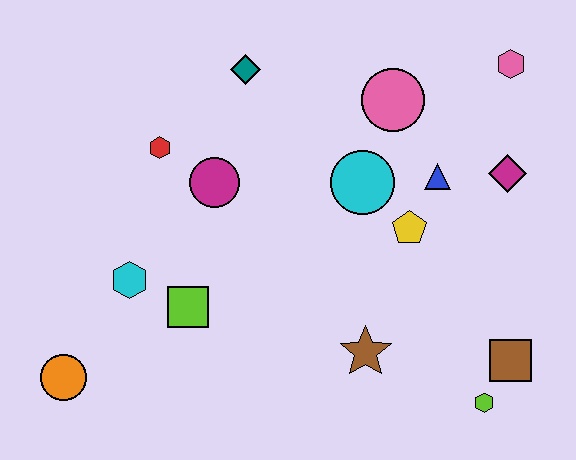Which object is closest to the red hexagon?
The magenta circle is closest to the red hexagon.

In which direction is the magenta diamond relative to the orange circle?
The magenta diamond is to the right of the orange circle.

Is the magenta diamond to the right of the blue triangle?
Yes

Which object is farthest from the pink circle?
The orange circle is farthest from the pink circle.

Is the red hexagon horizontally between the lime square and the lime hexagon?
No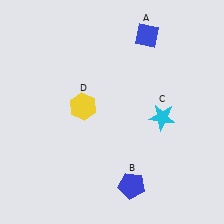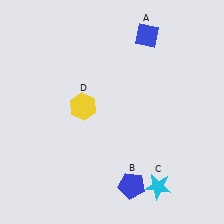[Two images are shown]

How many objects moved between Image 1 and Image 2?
1 object moved between the two images.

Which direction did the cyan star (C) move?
The cyan star (C) moved down.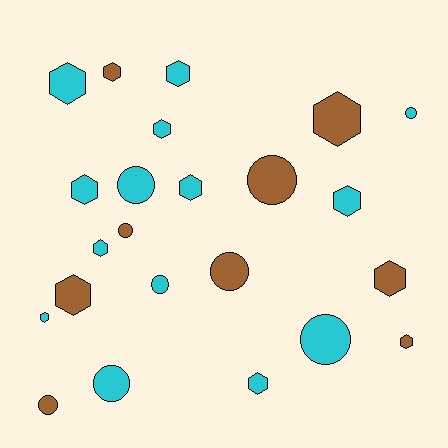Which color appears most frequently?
Cyan, with 14 objects.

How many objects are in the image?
There are 23 objects.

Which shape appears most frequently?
Hexagon, with 14 objects.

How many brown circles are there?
There are 4 brown circles.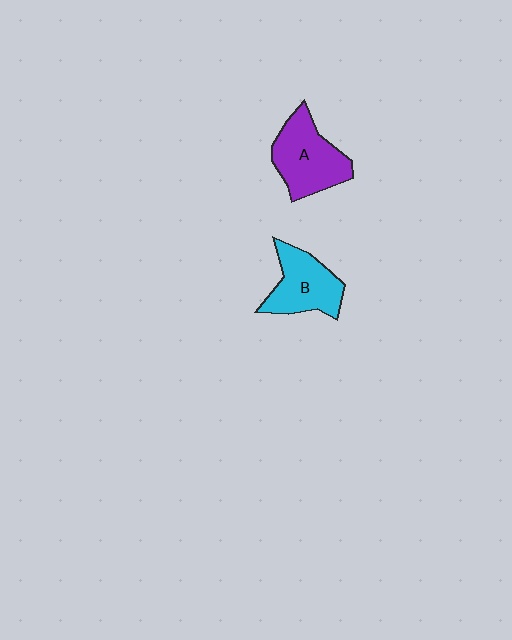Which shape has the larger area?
Shape A (purple).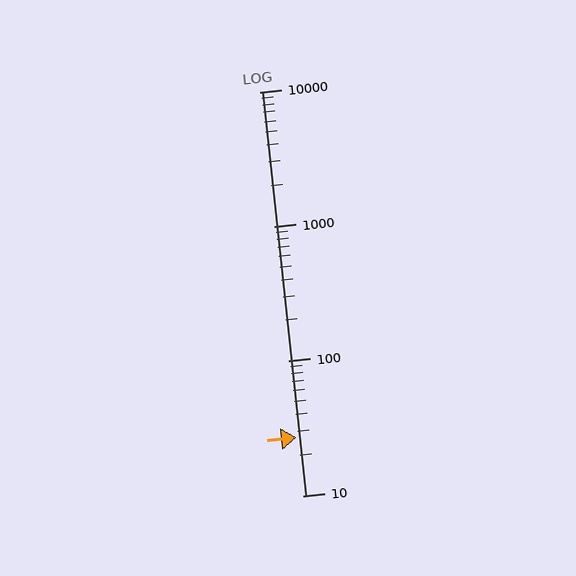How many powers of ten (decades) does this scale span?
The scale spans 3 decades, from 10 to 10000.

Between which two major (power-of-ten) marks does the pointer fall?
The pointer is between 10 and 100.